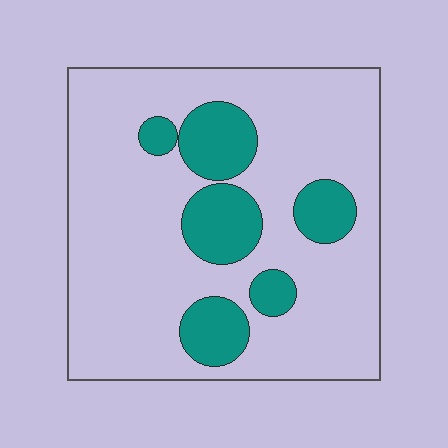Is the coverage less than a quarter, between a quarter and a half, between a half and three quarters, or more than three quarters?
Less than a quarter.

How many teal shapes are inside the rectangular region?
6.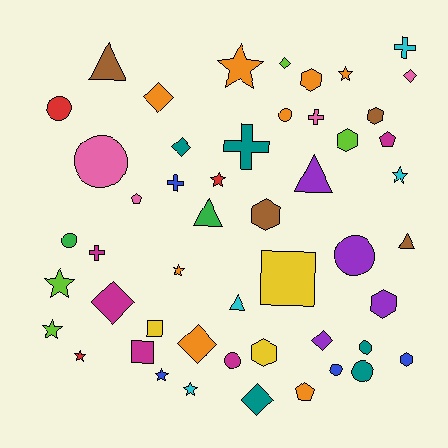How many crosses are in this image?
There are 5 crosses.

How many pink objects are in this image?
There are 4 pink objects.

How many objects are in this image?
There are 50 objects.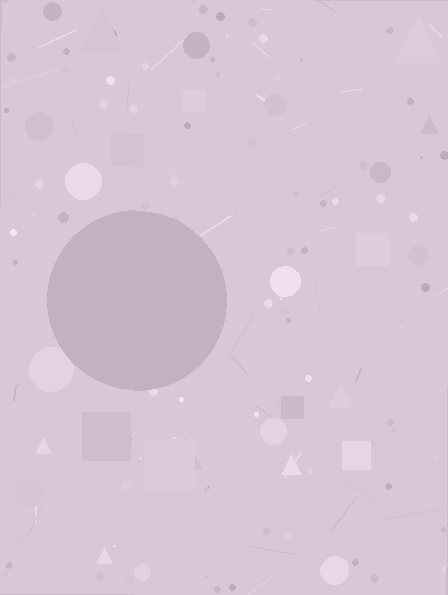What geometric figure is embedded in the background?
A circle is embedded in the background.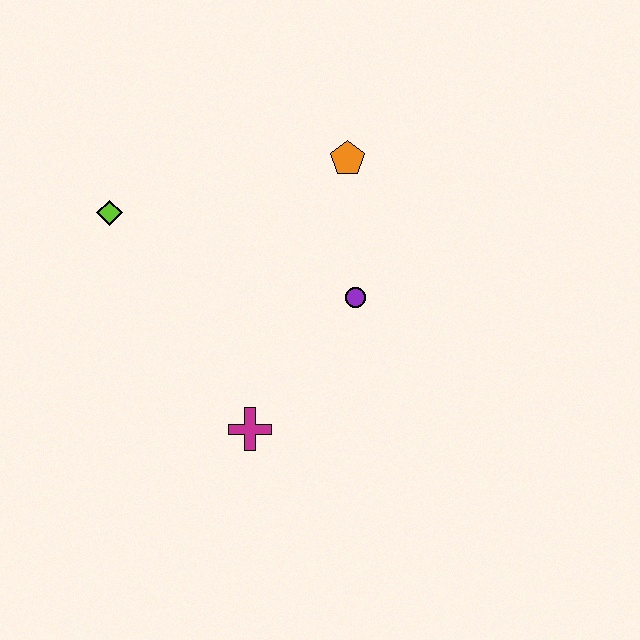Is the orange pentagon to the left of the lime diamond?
No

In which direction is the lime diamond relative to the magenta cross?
The lime diamond is above the magenta cross.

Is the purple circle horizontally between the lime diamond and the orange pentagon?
No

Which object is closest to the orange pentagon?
The purple circle is closest to the orange pentagon.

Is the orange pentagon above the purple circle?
Yes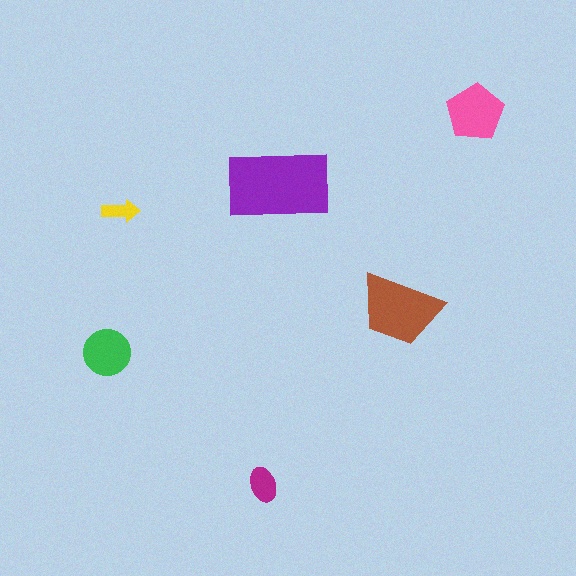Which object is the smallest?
The yellow arrow.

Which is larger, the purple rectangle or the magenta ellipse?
The purple rectangle.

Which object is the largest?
The purple rectangle.